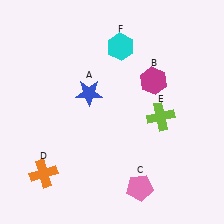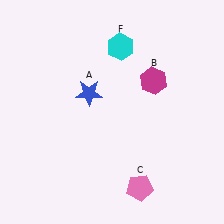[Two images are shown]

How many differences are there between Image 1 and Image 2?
There are 2 differences between the two images.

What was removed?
The lime cross (E), the orange cross (D) were removed in Image 2.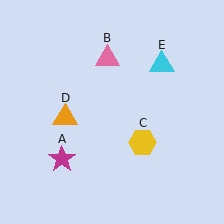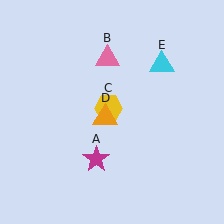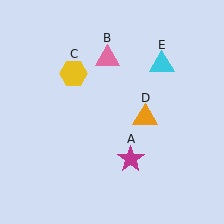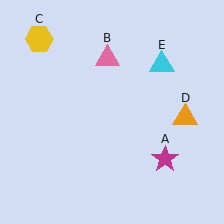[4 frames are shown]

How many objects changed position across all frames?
3 objects changed position: magenta star (object A), yellow hexagon (object C), orange triangle (object D).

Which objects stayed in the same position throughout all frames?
Pink triangle (object B) and cyan triangle (object E) remained stationary.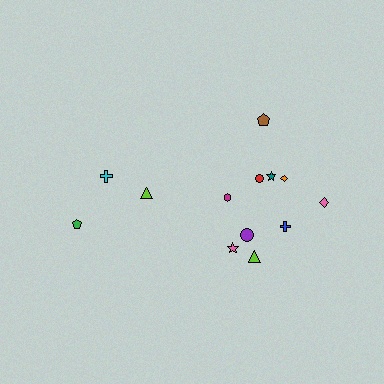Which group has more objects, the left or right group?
The right group.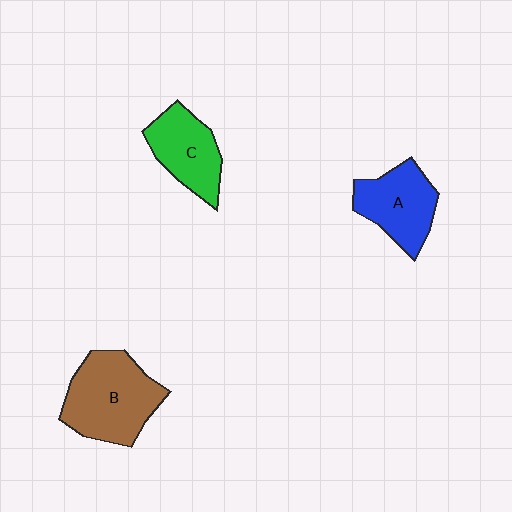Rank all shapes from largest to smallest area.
From largest to smallest: B (brown), A (blue), C (green).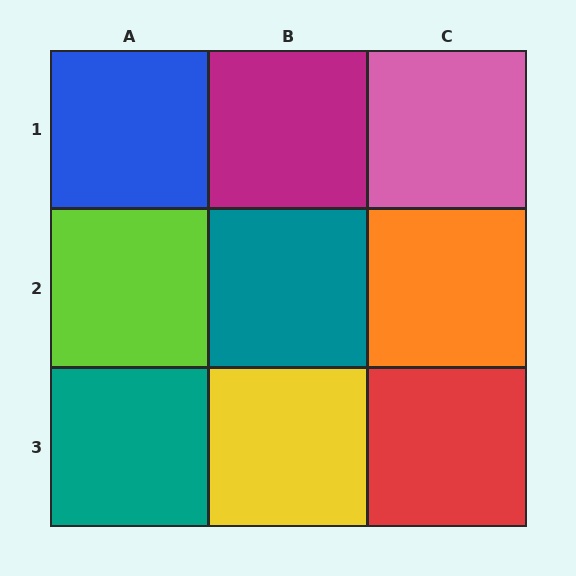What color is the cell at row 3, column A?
Teal.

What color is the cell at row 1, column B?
Magenta.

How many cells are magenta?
1 cell is magenta.